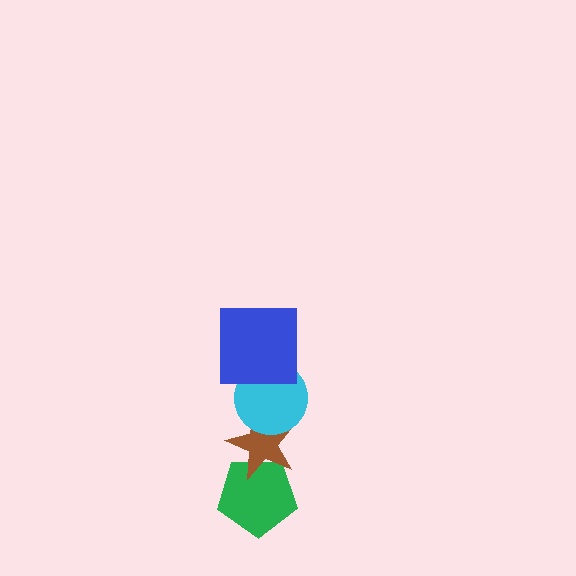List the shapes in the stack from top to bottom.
From top to bottom: the blue square, the cyan circle, the brown star, the green pentagon.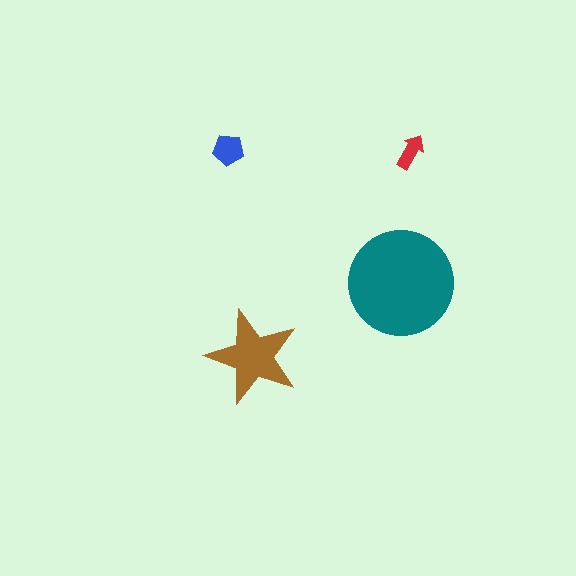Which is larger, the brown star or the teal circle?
The teal circle.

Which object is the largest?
The teal circle.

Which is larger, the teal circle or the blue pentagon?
The teal circle.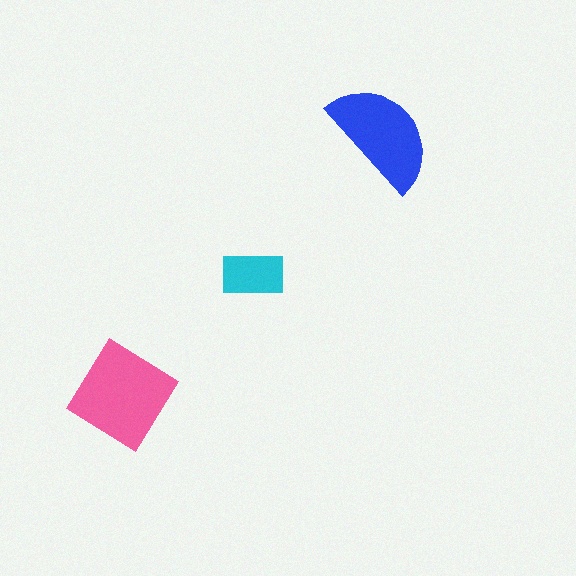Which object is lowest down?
The pink diamond is bottommost.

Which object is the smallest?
The cyan rectangle.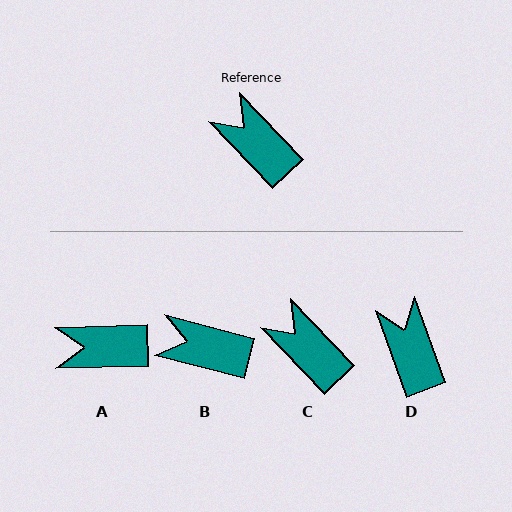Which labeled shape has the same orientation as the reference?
C.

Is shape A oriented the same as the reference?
No, it is off by about 48 degrees.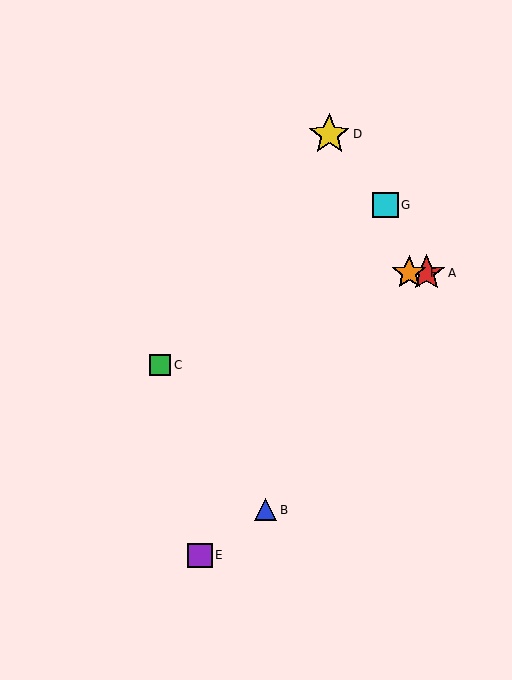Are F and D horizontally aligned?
No, F is at y≈273 and D is at y≈134.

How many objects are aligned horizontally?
2 objects (A, F) are aligned horizontally.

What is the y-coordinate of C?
Object C is at y≈365.